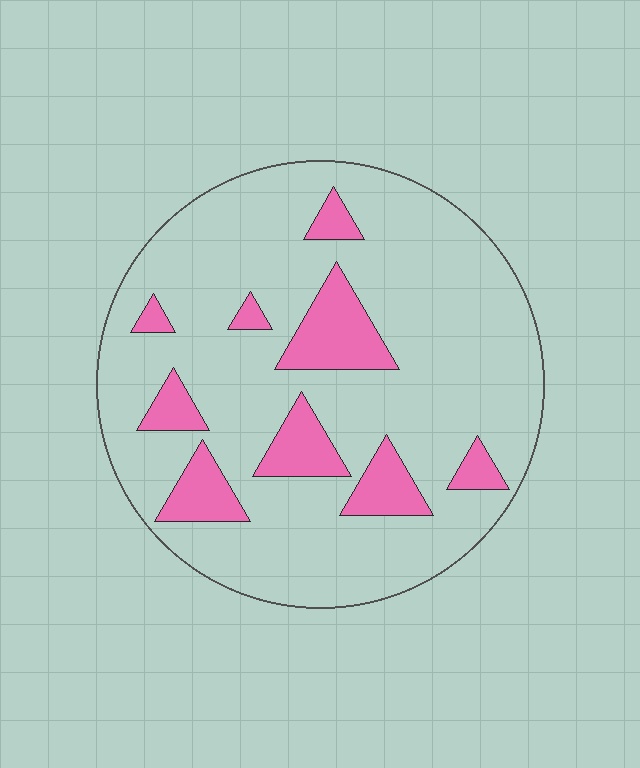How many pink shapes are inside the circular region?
9.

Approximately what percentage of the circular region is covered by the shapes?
Approximately 15%.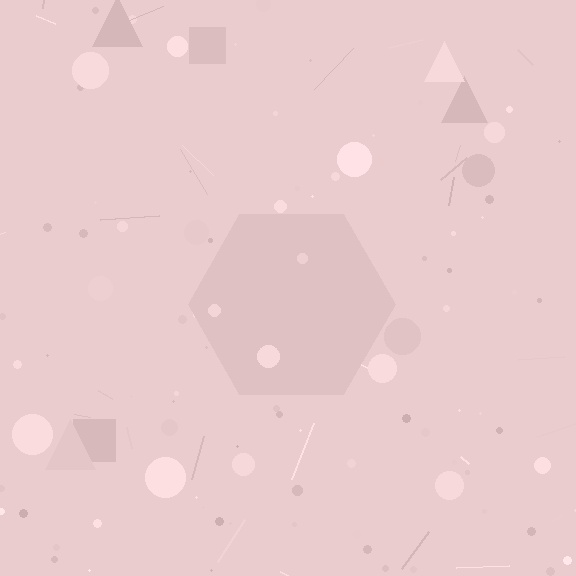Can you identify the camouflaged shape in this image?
The camouflaged shape is a hexagon.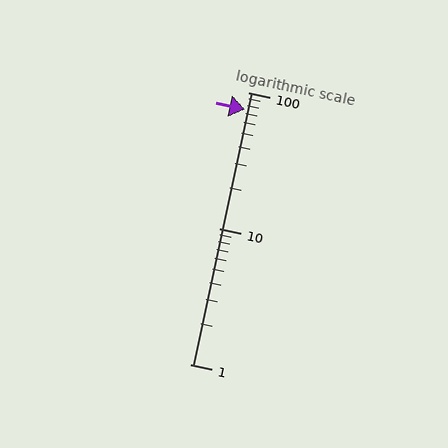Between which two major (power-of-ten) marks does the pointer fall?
The pointer is between 10 and 100.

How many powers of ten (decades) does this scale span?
The scale spans 2 decades, from 1 to 100.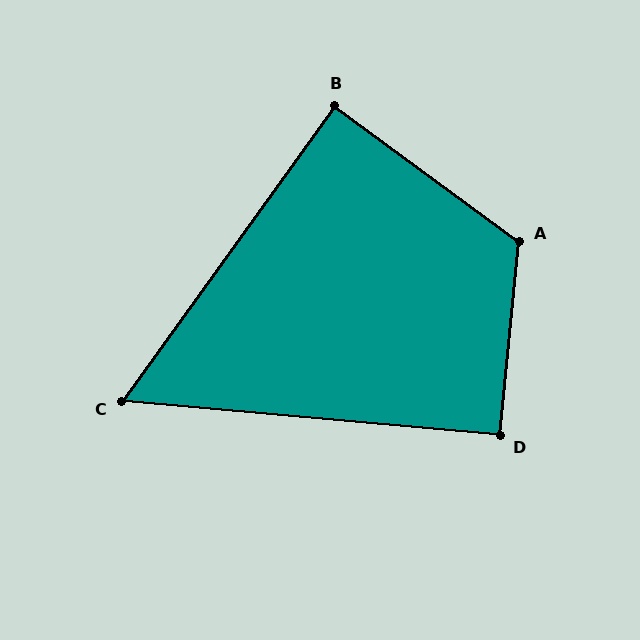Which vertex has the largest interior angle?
A, at approximately 121 degrees.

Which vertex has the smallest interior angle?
C, at approximately 59 degrees.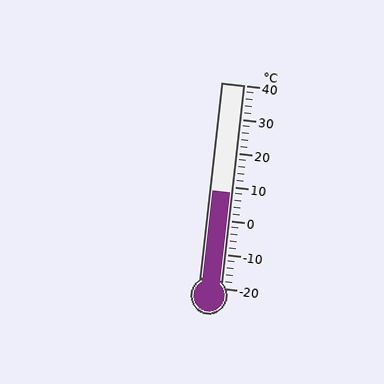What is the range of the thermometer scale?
The thermometer scale ranges from -20°C to 40°C.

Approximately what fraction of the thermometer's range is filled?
The thermometer is filled to approximately 45% of its range.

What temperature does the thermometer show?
The thermometer shows approximately 8°C.